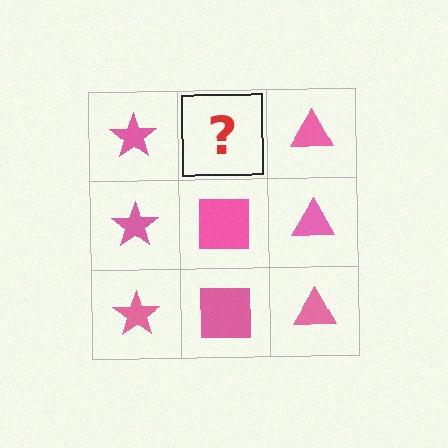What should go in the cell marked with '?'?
The missing cell should contain a pink square.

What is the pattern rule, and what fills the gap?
The rule is that each column has a consistent shape. The gap should be filled with a pink square.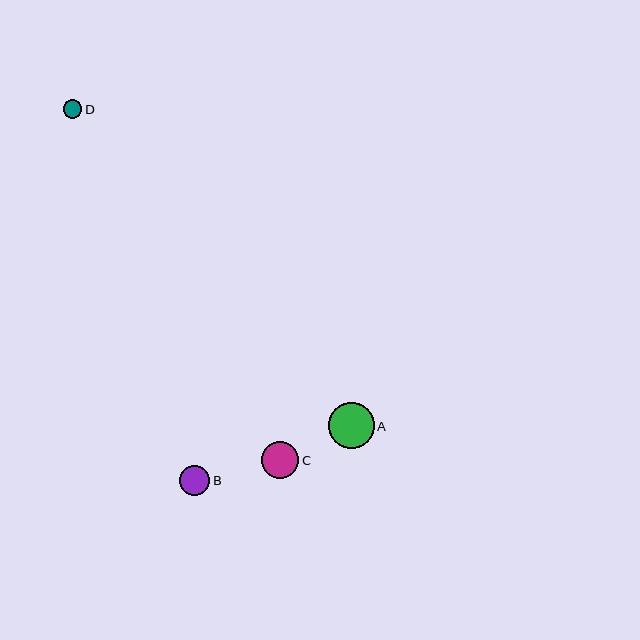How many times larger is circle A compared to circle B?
Circle A is approximately 1.5 times the size of circle B.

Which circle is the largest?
Circle A is the largest with a size of approximately 45 pixels.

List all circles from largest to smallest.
From largest to smallest: A, C, B, D.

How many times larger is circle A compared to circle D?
Circle A is approximately 2.5 times the size of circle D.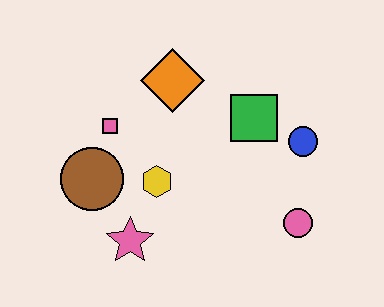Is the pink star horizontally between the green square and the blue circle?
No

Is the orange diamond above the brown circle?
Yes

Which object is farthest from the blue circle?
The brown circle is farthest from the blue circle.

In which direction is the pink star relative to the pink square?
The pink star is below the pink square.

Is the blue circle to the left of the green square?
No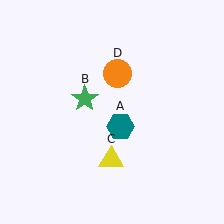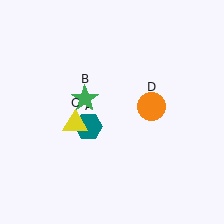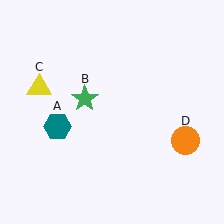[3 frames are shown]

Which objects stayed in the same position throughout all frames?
Green star (object B) remained stationary.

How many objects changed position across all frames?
3 objects changed position: teal hexagon (object A), yellow triangle (object C), orange circle (object D).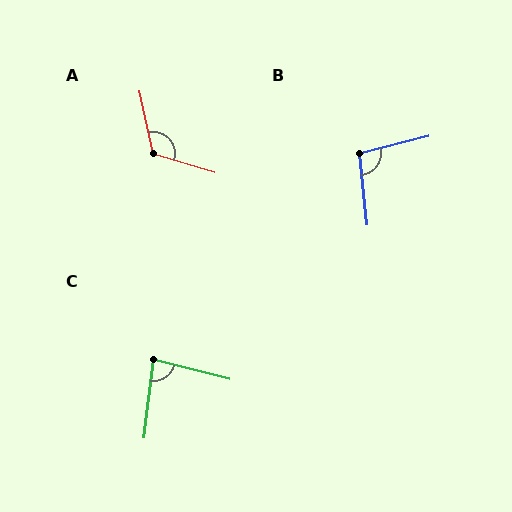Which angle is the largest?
A, at approximately 119 degrees.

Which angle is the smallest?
C, at approximately 83 degrees.